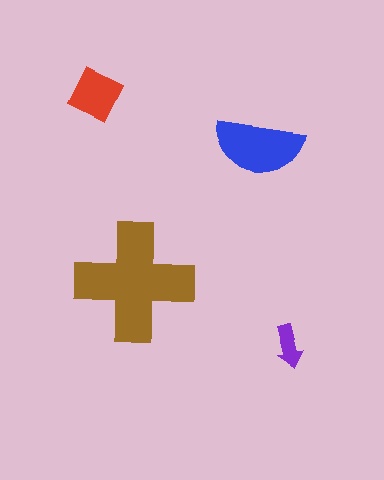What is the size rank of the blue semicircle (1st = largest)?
2nd.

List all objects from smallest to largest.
The purple arrow, the red diamond, the blue semicircle, the brown cross.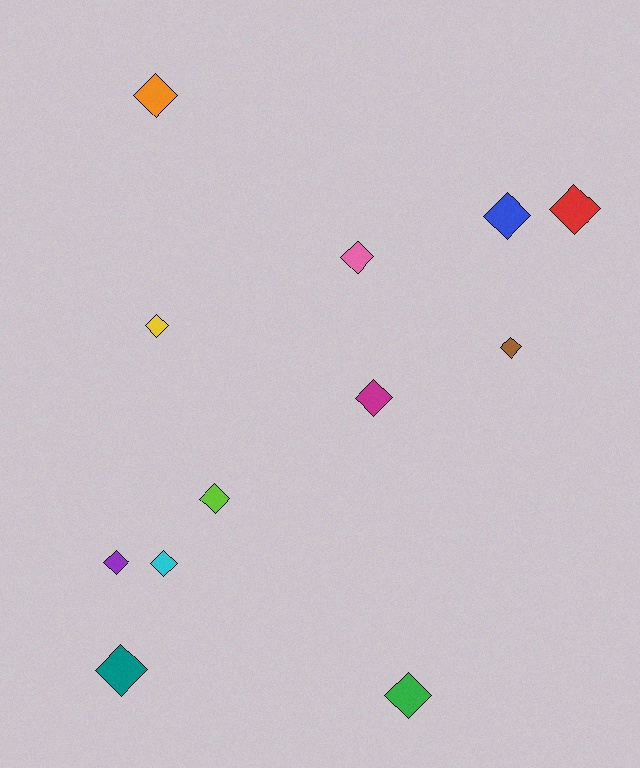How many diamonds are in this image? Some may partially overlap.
There are 12 diamonds.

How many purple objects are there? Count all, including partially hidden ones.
There is 1 purple object.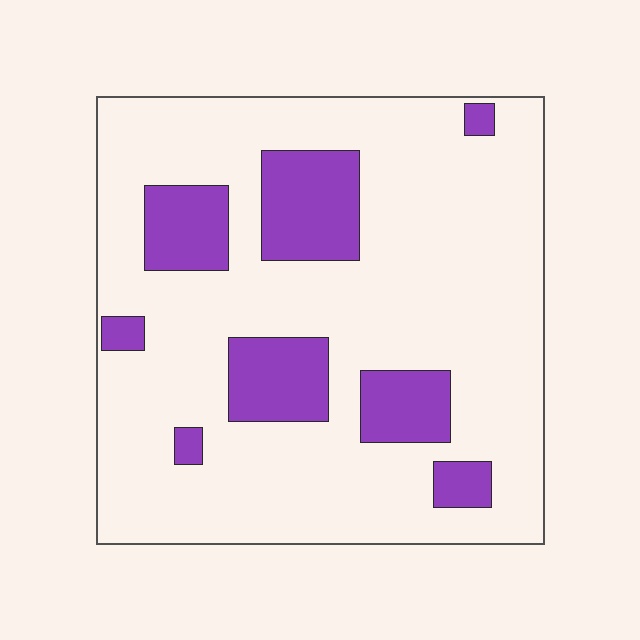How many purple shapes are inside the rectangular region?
8.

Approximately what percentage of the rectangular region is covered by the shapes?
Approximately 20%.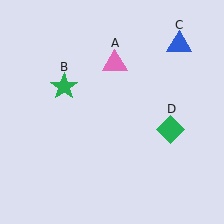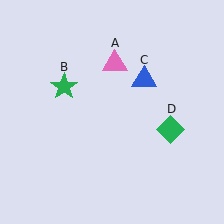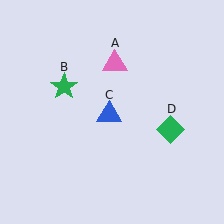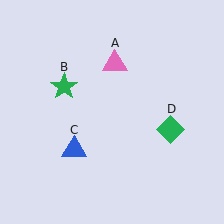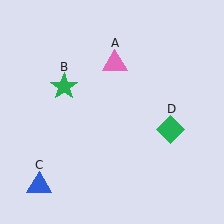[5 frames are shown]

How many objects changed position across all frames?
1 object changed position: blue triangle (object C).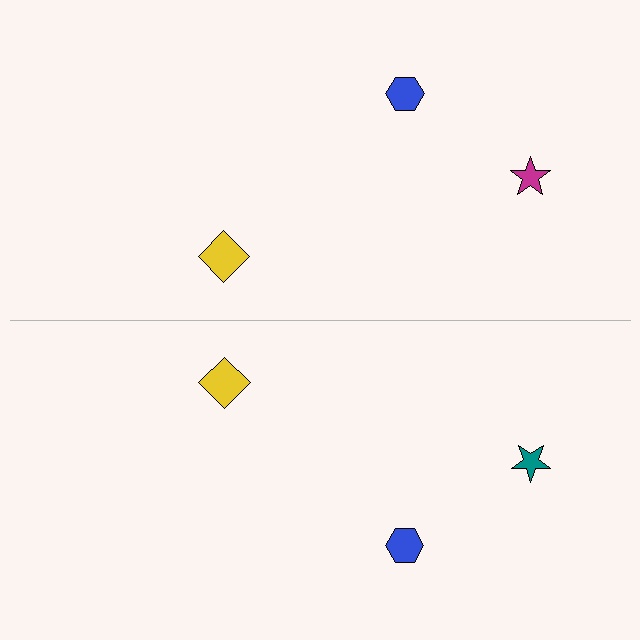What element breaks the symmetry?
The teal star on the bottom side breaks the symmetry — its mirror counterpart is magenta.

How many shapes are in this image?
There are 6 shapes in this image.